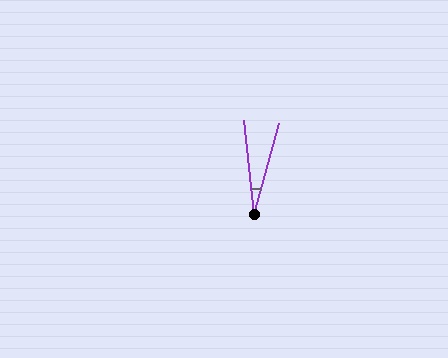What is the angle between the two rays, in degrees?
Approximately 21 degrees.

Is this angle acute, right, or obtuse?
It is acute.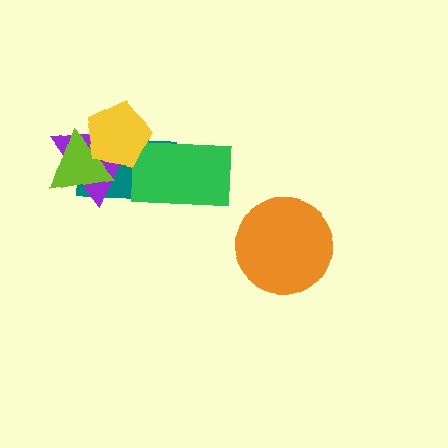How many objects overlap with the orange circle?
0 objects overlap with the orange circle.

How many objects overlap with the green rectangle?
3 objects overlap with the green rectangle.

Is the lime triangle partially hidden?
Yes, it is partially covered by another shape.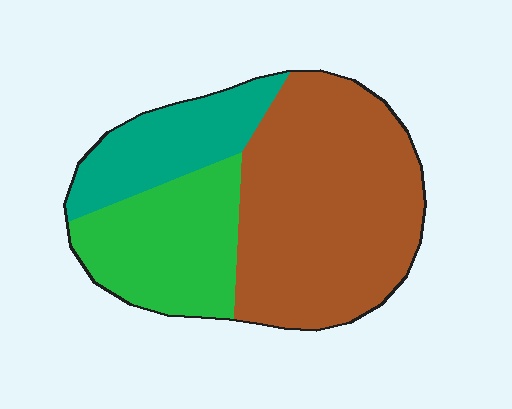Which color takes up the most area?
Brown, at roughly 55%.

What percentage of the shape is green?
Green takes up about one quarter (1/4) of the shape.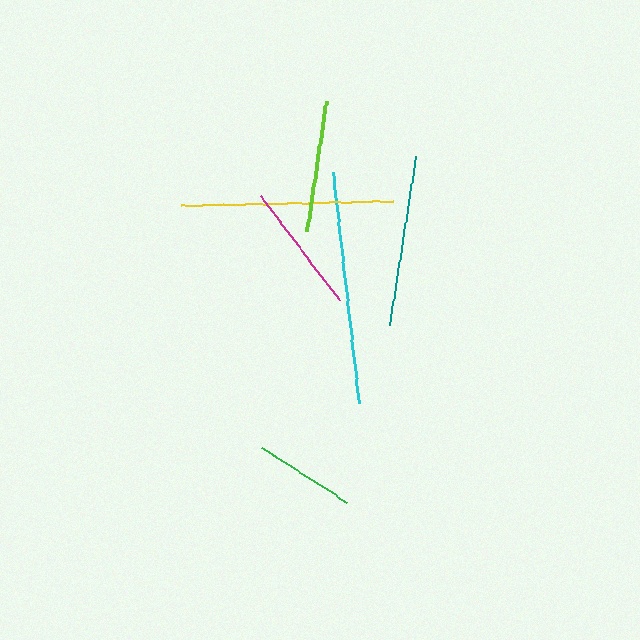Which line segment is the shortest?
The green line is the shortest at approximately 101 pixels.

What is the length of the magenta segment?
The magenta segment is approximately 130 pixels long.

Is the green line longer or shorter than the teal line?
The teal line is longer than the green line.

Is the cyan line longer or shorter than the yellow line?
The cyan line is longer than the yellow line.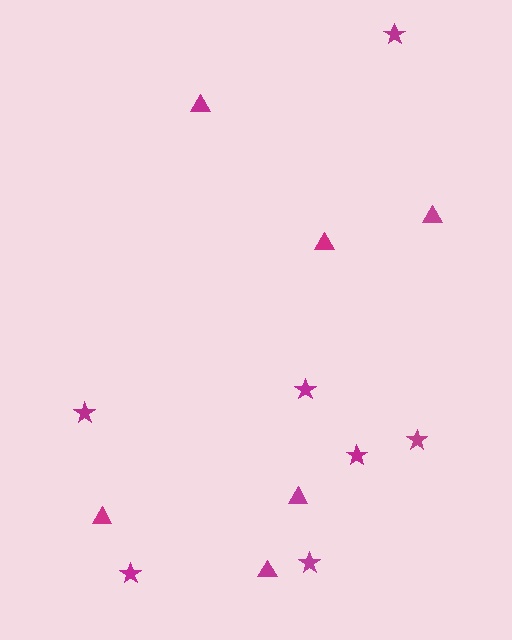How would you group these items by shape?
There are 2 groups: one group of triangles (6) and one group of stars (7).